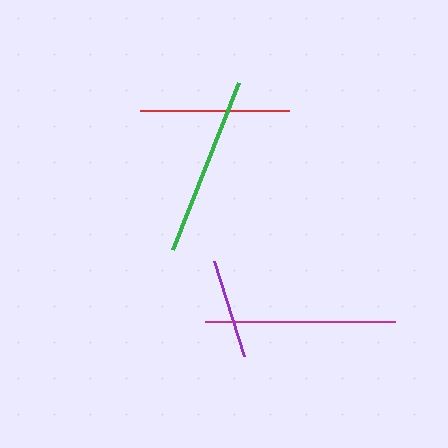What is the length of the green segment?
The green segment is approximately 179 pixels long.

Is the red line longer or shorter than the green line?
The green line is longer than the red line.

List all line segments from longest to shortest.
From longest to shortest: magenta, green, red, purple.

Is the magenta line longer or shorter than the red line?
The magenta line is longer than the red line.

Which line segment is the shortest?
The purple line is the shortest at approximately 101 pixels.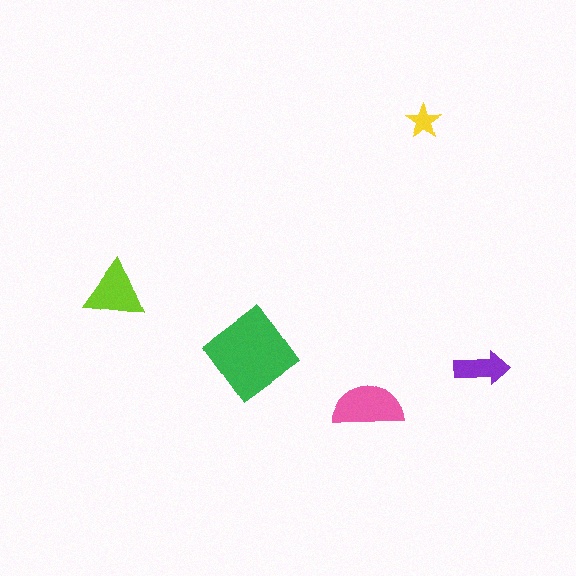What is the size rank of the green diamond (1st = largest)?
1st.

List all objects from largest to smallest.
The green diamond, the pink semicircle, the lime triangle, the purple arrow, the yellow star.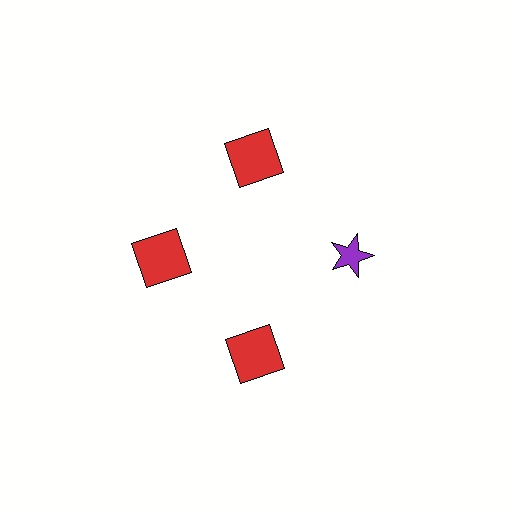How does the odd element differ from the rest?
It differs in both color (purple instead of red) and shape (star instead of square).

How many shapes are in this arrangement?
There are 4 shapes arranged in a ring pattern.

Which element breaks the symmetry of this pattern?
The purple star at roughly the 3 o'clock position breaks the symmetry. All other shapes are red squares.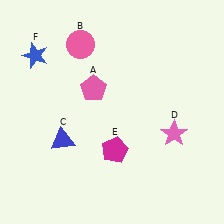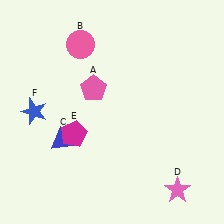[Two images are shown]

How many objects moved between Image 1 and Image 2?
3 objects moved between the two images.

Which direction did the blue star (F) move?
The blue star (F) moved down.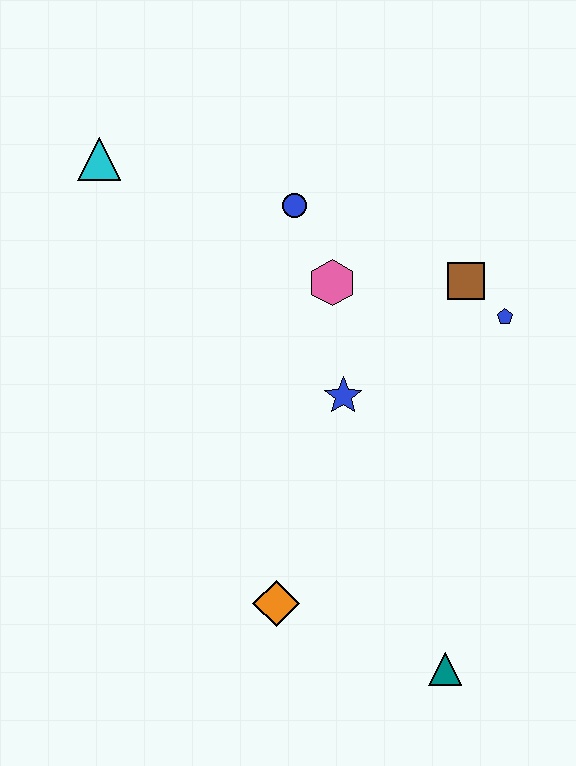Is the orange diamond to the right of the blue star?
No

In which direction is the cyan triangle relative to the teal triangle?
The cyan triangle is above the teal triangle.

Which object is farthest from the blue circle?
The teal triangle is farthest from the blue circle.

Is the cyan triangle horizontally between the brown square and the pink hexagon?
No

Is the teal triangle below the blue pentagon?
Yes